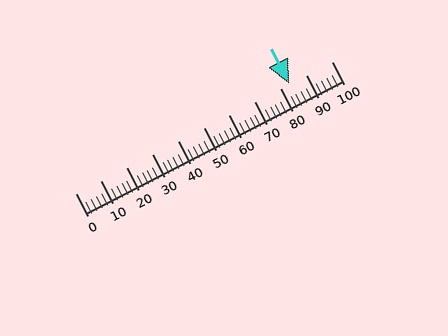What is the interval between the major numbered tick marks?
The major tick marks are spaced 10 units apart.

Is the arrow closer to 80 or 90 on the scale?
The arrow is closer to 80.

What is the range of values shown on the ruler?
The ruler shows values from 0 to 100.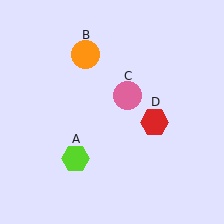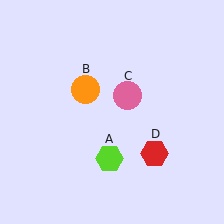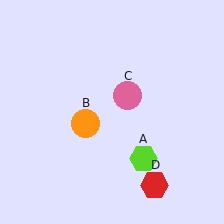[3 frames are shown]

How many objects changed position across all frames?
3 objects changed position: lime hexagon (object A), orange circle (object B), red hexagon (object D).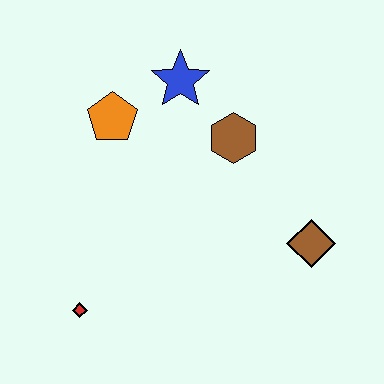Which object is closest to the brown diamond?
The brown hexagon is closest to the brown diamond.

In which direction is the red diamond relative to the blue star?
The red diamond is below the blue star.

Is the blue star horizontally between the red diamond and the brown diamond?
Yes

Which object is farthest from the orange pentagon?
The brown diamond is farthest from the orange pentagon.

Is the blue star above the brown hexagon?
Yes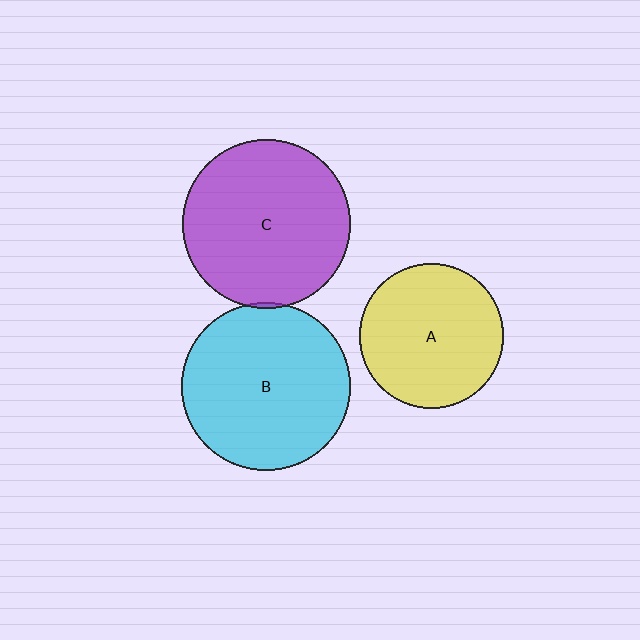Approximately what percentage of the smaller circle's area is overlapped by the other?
Approximately 5%.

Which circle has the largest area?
Circle B (cyan).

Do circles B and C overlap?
Yes.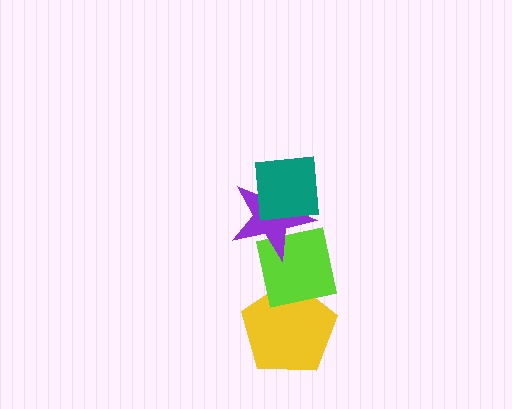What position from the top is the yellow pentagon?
The yellow pentagon is 4th from the top.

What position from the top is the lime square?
The lime square is 3rd from the top.